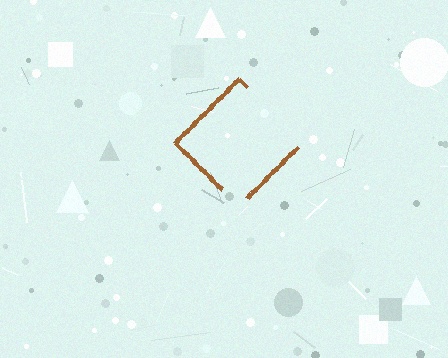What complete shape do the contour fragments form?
The contour fragments form a diamond.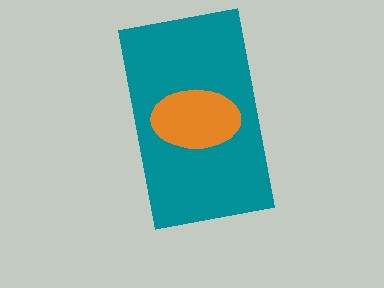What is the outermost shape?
The teal rectangle.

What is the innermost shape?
The orange ellipse.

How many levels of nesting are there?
2.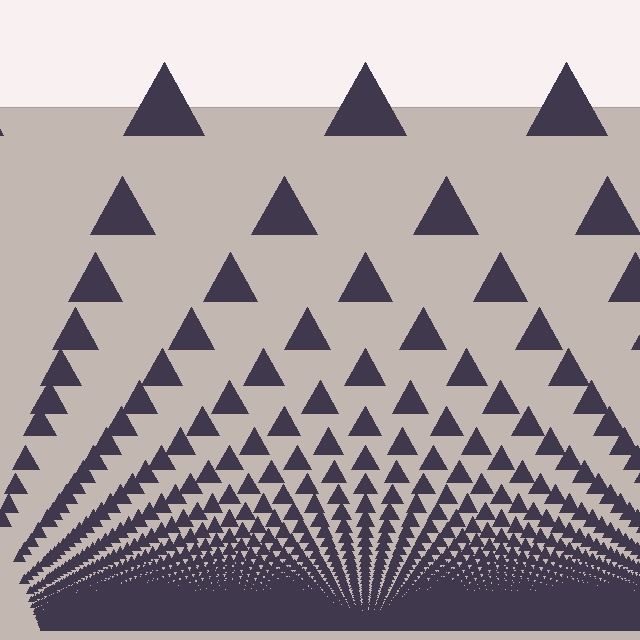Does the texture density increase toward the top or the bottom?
Density increases toward the bottom.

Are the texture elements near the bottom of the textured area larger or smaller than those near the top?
Smaller. The gradient is inverted — elements near the bottom are smaller and denser.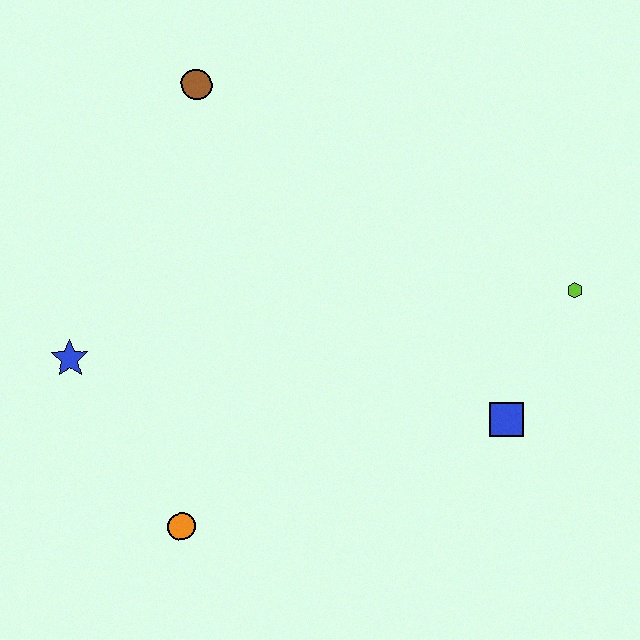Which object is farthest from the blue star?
The lime hexagon is farthest from the blue star.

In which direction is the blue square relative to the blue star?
The blue square is to the right of the blue star.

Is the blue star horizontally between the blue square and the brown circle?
No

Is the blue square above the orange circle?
Yes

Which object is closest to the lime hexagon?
The blue square is closest to the lime hexagon.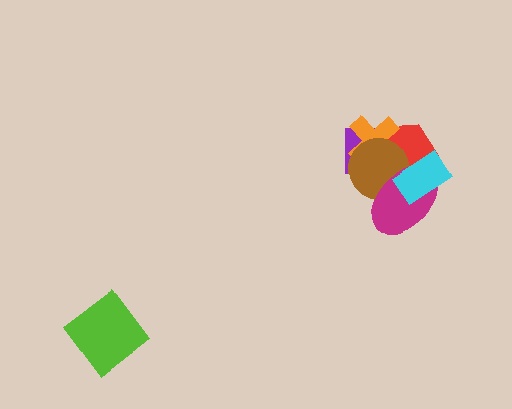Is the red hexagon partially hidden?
Yes, it is partially covered by another shape.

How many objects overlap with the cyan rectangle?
4 objects overlap with the cyan rectangle.